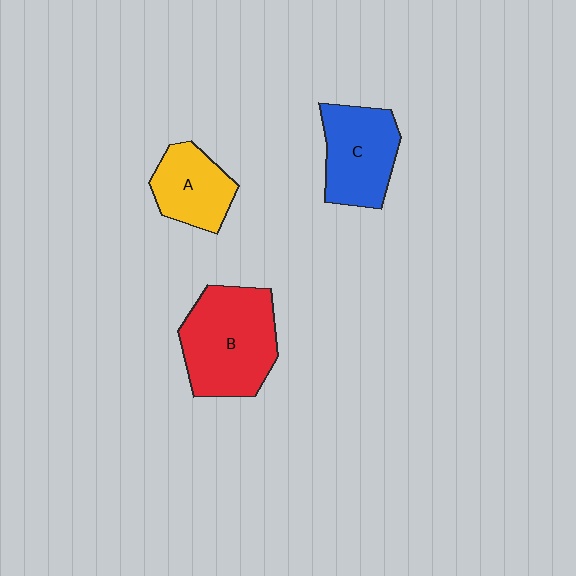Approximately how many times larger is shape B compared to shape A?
Approximately 1.7 times.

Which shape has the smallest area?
Shape A (yellow).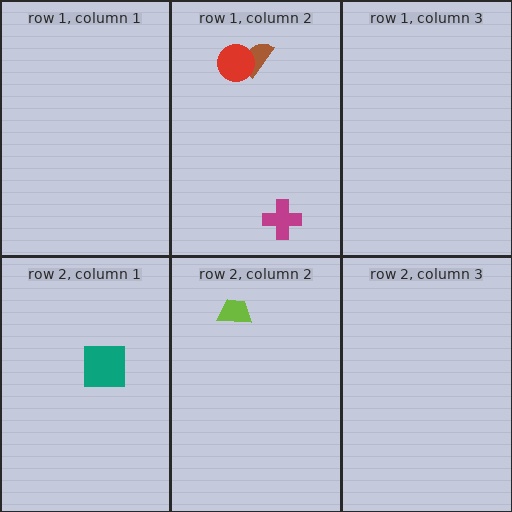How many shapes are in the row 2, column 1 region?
1.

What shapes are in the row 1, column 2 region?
The brown semicircle, the magenta cross, the red circle.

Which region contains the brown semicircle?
The row 1, column 2 region.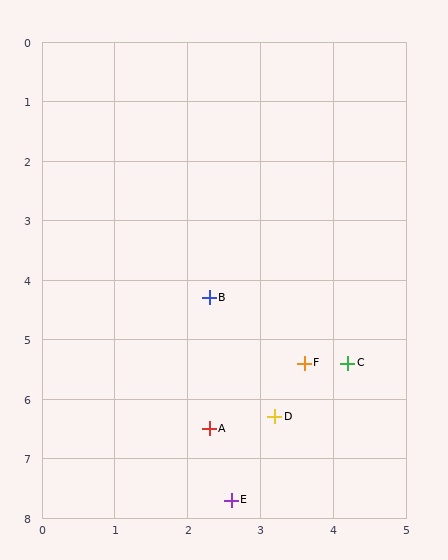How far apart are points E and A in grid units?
Points E and A are about 1.2 grid units apart.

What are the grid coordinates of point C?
Point C is at approximately (4.2, 5.4).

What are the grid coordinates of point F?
Point F is at approximately (3.6, 5.4).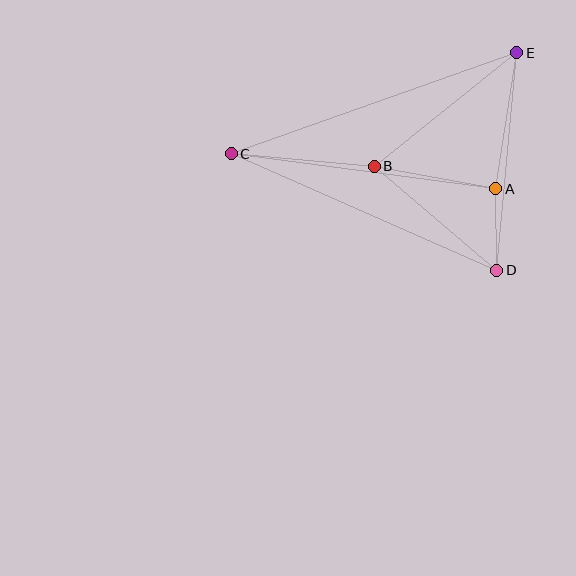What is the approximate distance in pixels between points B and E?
The distance between B and E is approximately 182 pixels.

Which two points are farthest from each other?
Points C and E are farthest from each other.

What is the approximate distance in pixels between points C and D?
The distance between C and D is approximately 290 pixels.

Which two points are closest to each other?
Points A and D are closest to each other.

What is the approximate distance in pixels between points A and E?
The distance between A and E is approximately 138 pixels.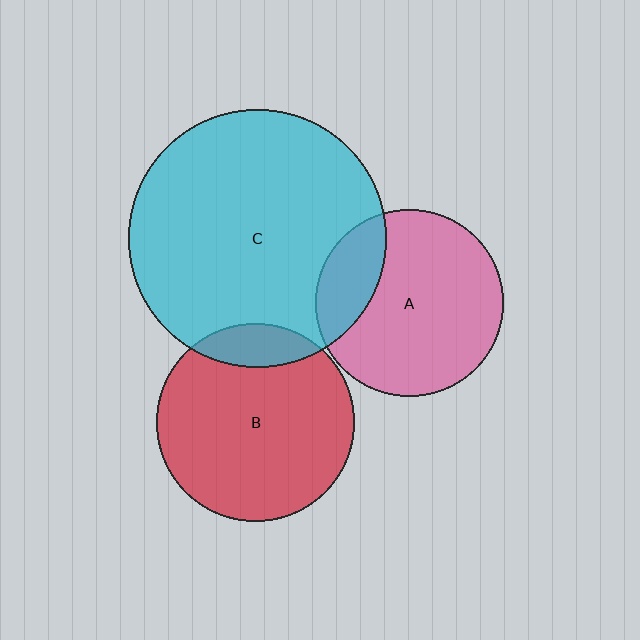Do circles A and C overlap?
Yes.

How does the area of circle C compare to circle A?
Approximately 1.9 times.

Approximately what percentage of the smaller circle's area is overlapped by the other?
Approximately 20%.